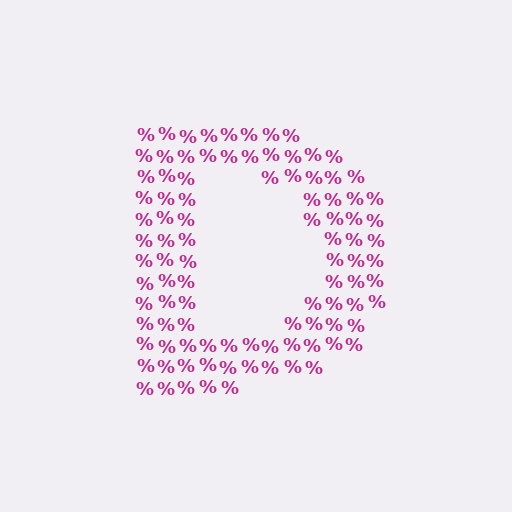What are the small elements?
The small elements are percent signs.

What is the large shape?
The large shape is the letter D.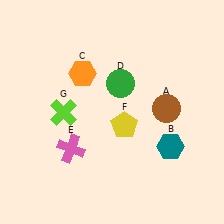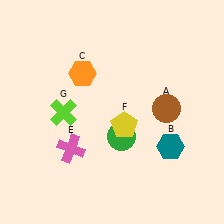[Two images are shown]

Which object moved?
The green circle (D) moved down.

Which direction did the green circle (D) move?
The green circle (D) moved down.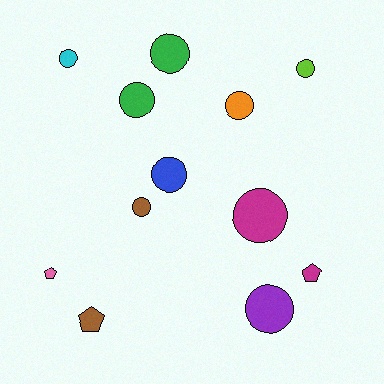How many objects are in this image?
There are 12 objects.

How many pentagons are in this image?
There are 3 pentagons.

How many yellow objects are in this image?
There are no yellow objects.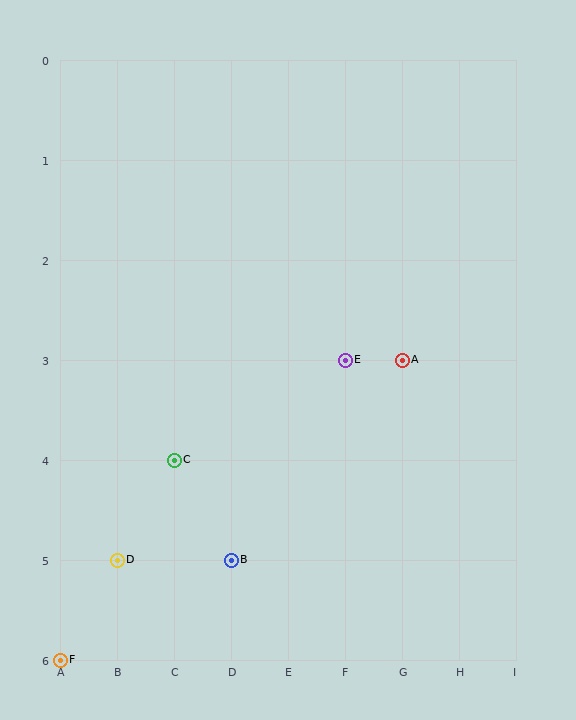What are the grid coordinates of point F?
Point F is at grid coordinates (A, 6).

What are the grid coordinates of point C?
Point C is at grid coordinates (C, 4).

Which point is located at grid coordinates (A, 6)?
Point F is at (A, 6).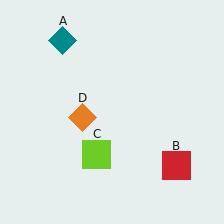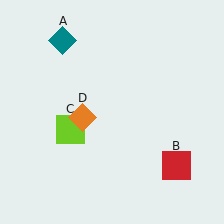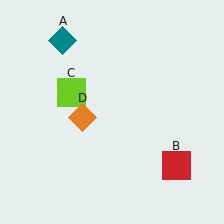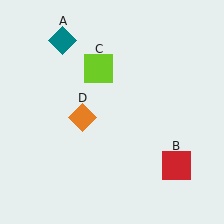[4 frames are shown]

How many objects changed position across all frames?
1 object changed position: lime square (object C).